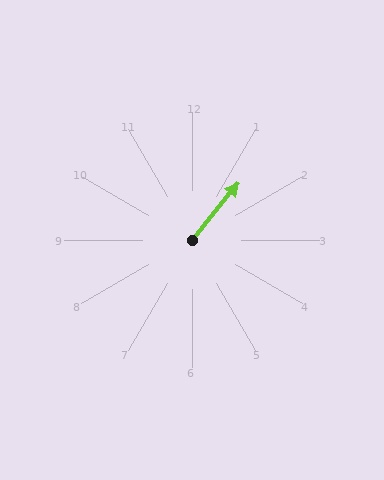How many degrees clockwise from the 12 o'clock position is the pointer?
Approximately 39 degrees.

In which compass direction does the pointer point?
Northeast.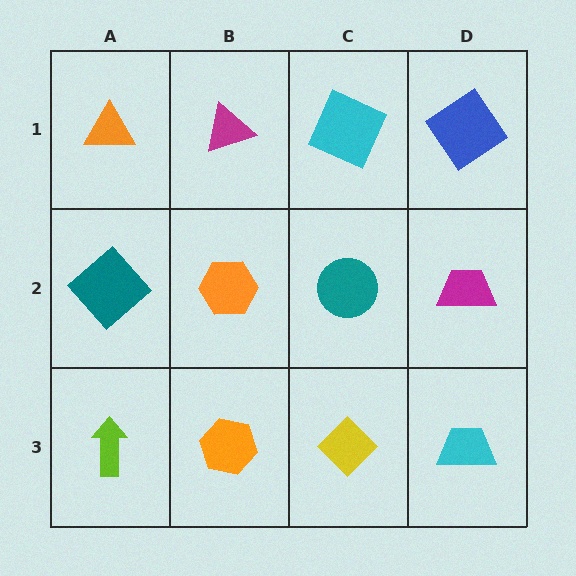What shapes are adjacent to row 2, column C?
A cyan square (row 1, column C), a yellow diamond (row 3, column C), an orange hexagon (row 2, column B), a magenta trapezoid (row 2, column D).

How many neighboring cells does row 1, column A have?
2.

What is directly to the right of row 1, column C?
A blue diamond.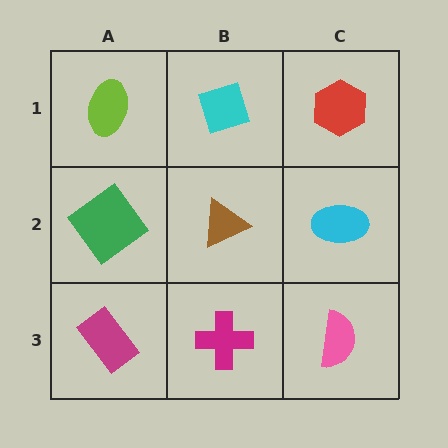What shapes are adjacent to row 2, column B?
A cyan diamond (row 1, column B), a magenta cross (row 3, column B), a green diamond (row 2, column A), a cyan ellipse (row 2, column C).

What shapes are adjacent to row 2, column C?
A red hexagon (row 1, column C), a pink semicircle (row 3, column C), a brown triangle (row 2, column B).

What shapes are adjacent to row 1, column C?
A cyan ellipse (row 2, column C), a cyan diamond (row 1, column B).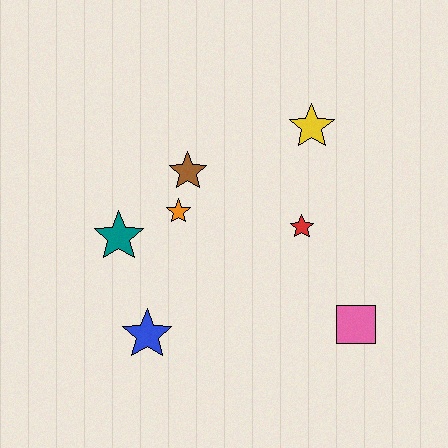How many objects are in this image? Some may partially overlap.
There are 7 objects.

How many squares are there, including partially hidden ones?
There is 1 square.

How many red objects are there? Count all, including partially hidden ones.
There is 1 red object.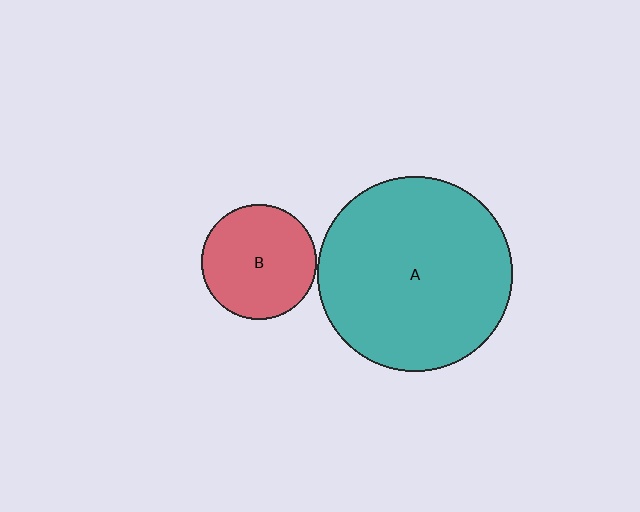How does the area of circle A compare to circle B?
Approximately 2.9 times.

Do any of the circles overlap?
No, none of the circles overlap.